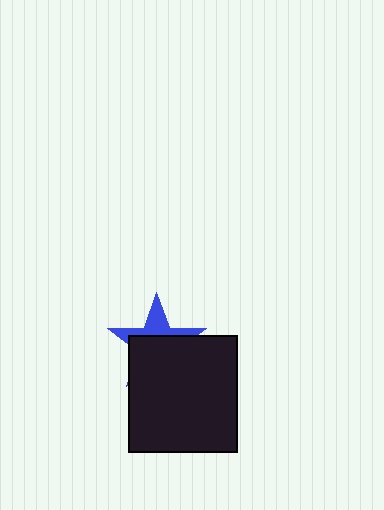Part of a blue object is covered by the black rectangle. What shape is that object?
It is a star.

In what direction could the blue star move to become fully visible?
The blue star could move up. That would shift it out from behind the black rectangle entirely.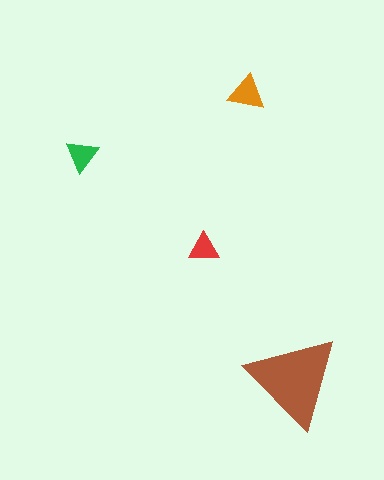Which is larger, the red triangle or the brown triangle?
The brown one.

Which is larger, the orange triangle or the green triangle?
The orange one.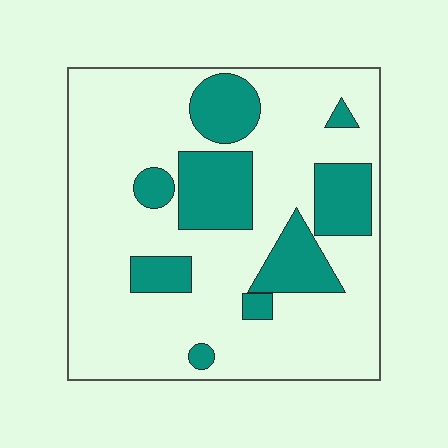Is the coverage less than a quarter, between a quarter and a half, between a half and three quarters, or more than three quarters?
Less than a quarter.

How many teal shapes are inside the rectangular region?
9.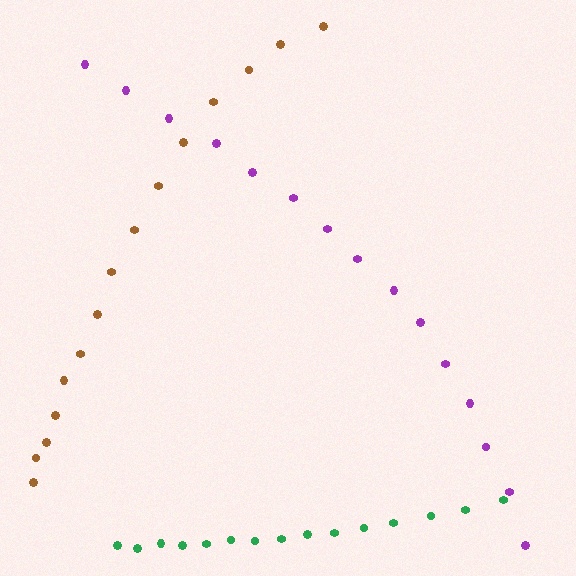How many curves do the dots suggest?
There are 3 distinct paths.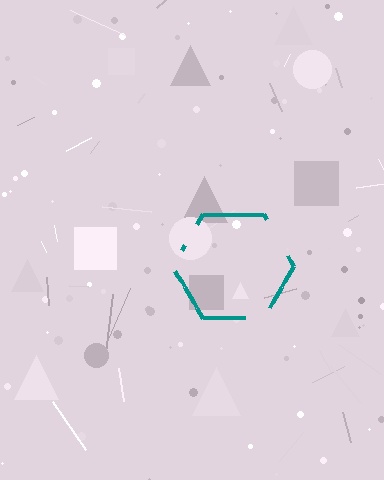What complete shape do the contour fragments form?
The contour fragments form a hexagon.